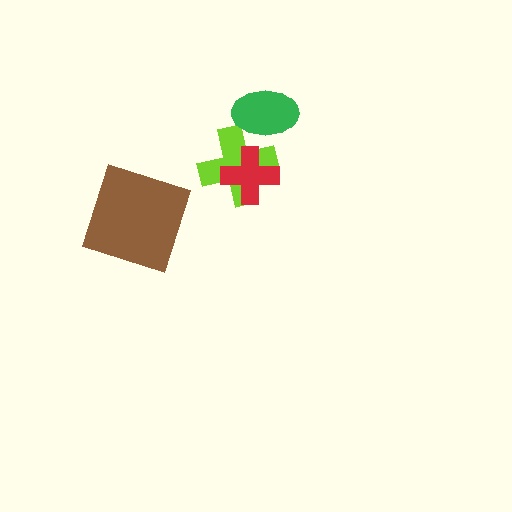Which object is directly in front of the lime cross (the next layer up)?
The red cross is directly in front of the lime cross.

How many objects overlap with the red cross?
1 object overlaps with the red cross.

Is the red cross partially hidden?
No, no other shape covers it.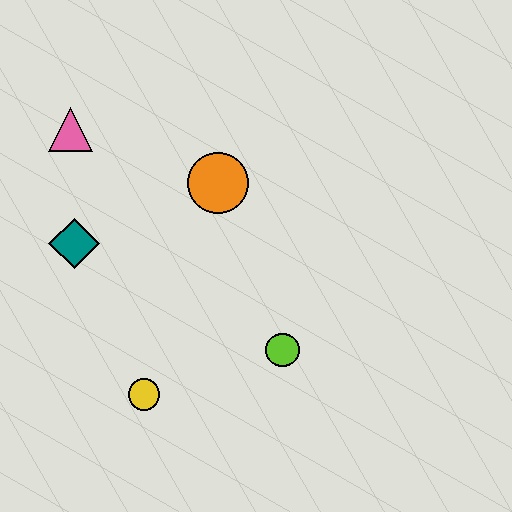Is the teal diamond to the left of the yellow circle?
Yes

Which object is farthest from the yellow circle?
The pink triangle is farthest from the yellow circle.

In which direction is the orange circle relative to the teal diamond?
The orange circle is to the right of the teal diamond.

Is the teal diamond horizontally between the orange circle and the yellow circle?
No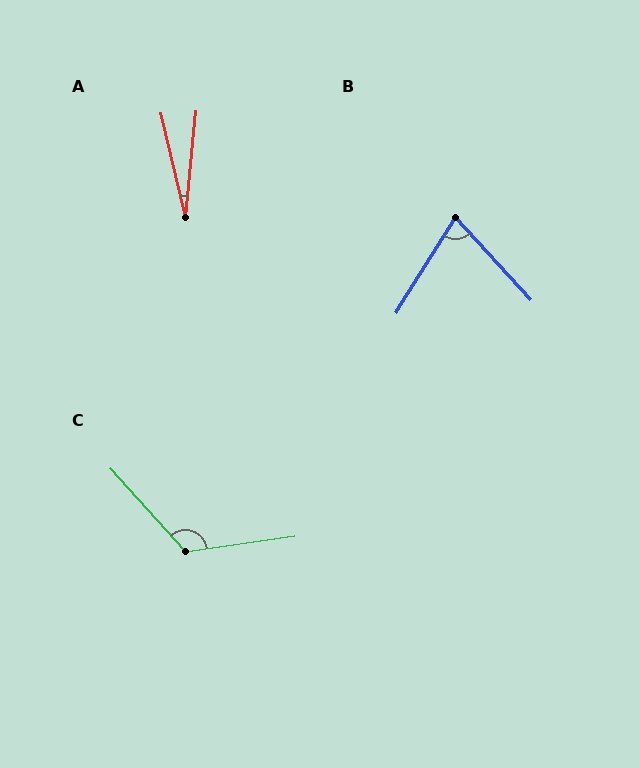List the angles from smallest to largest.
A (19°), B (75°), C (124°).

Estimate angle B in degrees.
Approximately 75 degrees.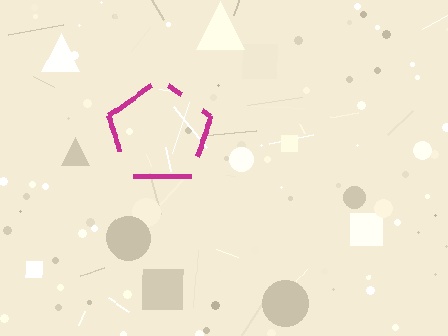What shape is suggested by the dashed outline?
The dashed outline suggests a pentagon.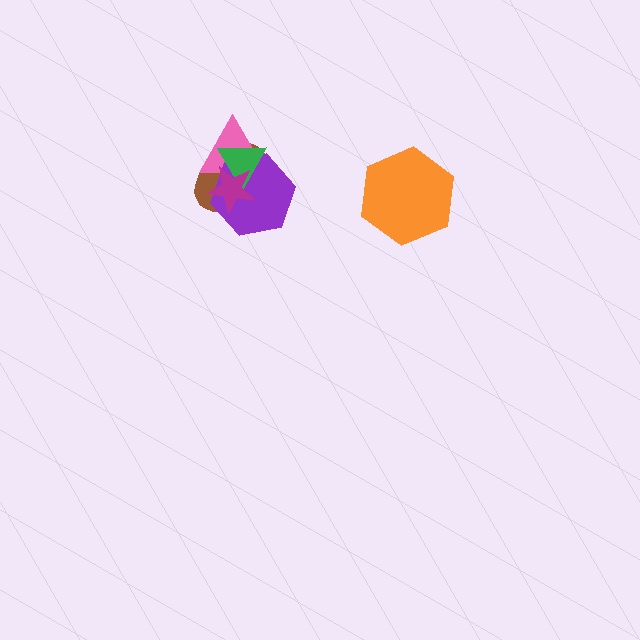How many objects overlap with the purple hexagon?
4 objects overlap with the purple hexagon.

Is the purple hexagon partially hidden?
Yes, it is partially covered by another shape.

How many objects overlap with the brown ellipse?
4 objects overlap with the brown ellipse.